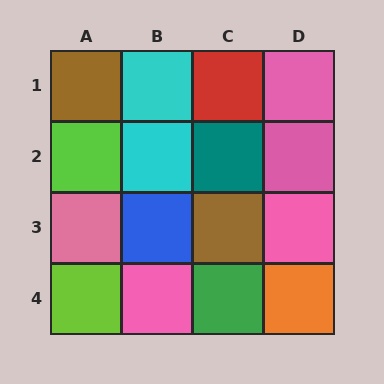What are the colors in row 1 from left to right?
Brown, cyan, red, pink.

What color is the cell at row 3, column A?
Pink.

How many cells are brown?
2 cells are brown.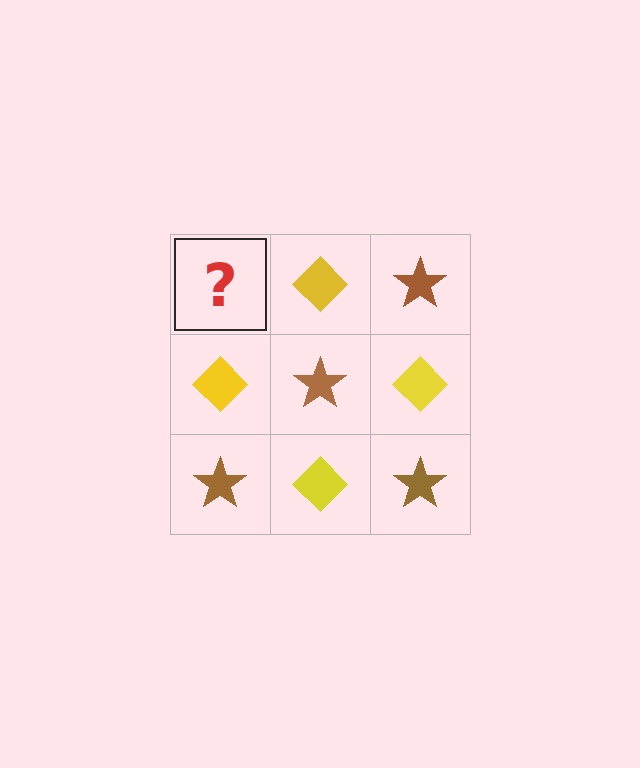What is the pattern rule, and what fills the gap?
The rule is that it alternates brown star and yellow diamond in a checkerboard pattern. The gap should be filled with a brown star.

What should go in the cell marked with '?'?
The missing cell should contain a brown star.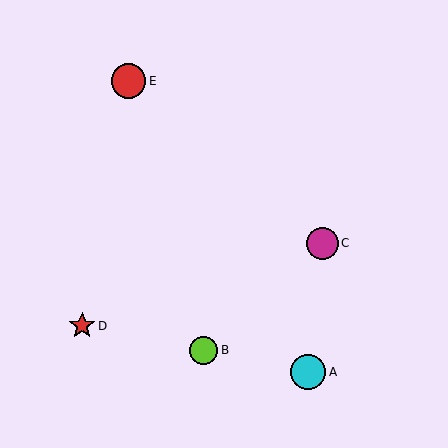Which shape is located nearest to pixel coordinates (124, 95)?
The red circle (labeled E) at (128, 81) is nearest to that location.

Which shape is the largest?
The cyan circle (labeled A) is the largest.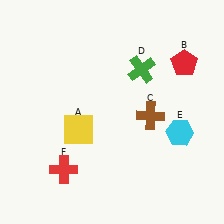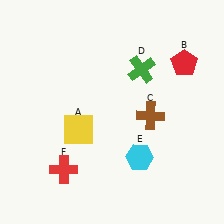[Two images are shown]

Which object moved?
The cyan hexagon (E) moved left.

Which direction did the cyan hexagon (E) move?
The cyan hexagon (E) moved left.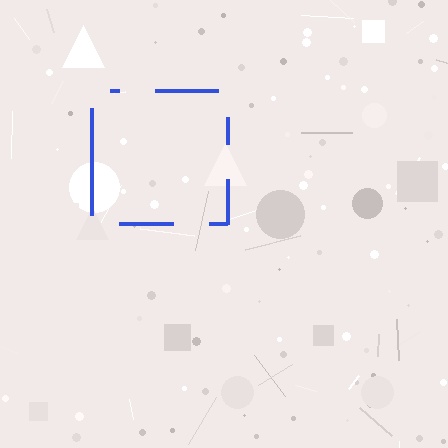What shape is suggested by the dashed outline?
The dashed outline suggests a square.